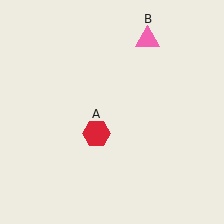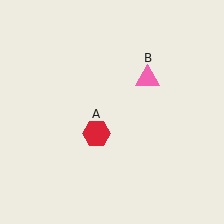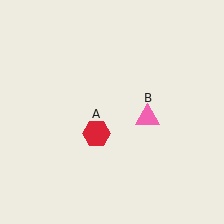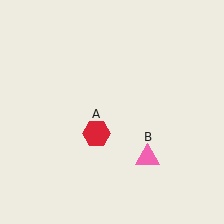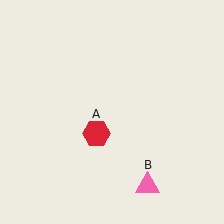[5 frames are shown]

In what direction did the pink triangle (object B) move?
The pink triangle (object B) moved down.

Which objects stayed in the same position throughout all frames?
Red hexagon (object A) remained stationary.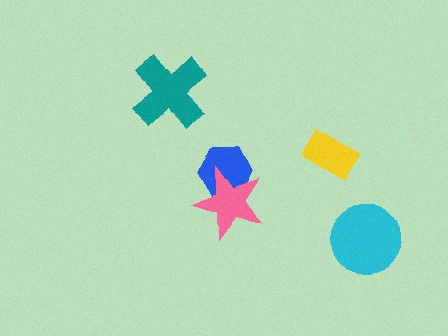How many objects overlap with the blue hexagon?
1 object overlaps with the blue hexagon.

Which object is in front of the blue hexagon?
The pink star is in front of the blue hexagon.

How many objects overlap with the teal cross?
0 objects overlap with the teal cross.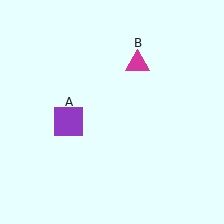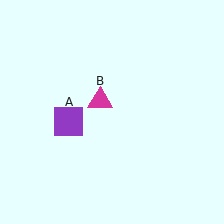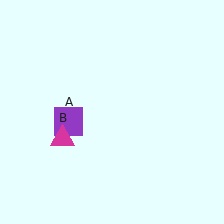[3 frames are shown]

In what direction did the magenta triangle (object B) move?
The magenta triangle (object B) moved down and to the left.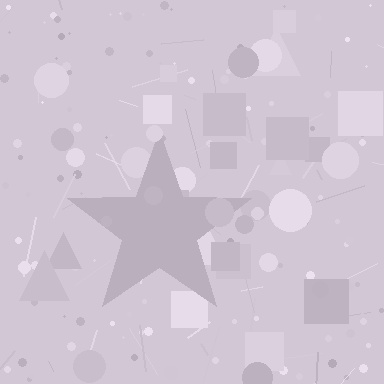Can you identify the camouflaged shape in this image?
The camouflaged shape is a star.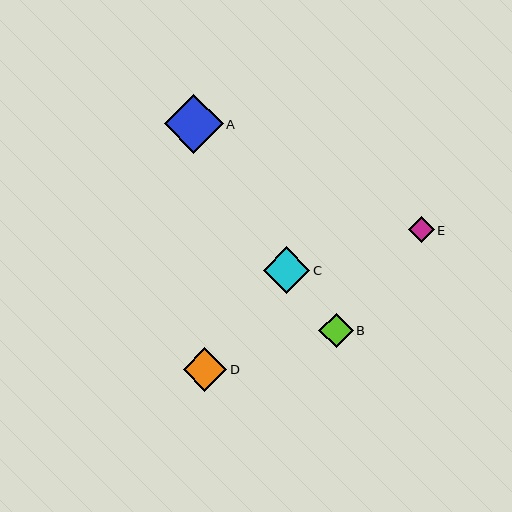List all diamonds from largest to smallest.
From largest to smallest: A, C, D, B, E.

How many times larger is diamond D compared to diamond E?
Diamond D is approximately 1.7 times the size of diamond E.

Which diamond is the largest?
Diamond A is the largest with a size of approximately 59 pixels.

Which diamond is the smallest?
Diamond E is the smallest with a size of approximately 26 pixels.